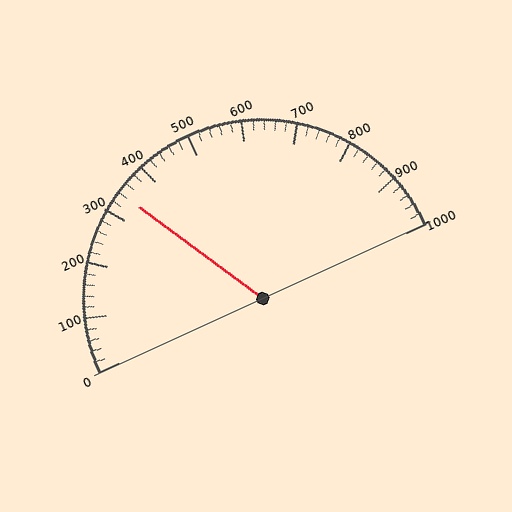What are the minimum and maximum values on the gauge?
The gauge ranges from 0 to 1000.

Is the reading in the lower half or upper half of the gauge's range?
The reading is in the lower half of the range (0 to 1000).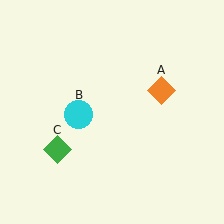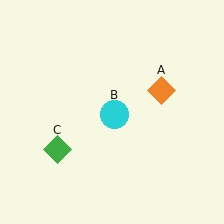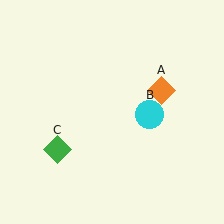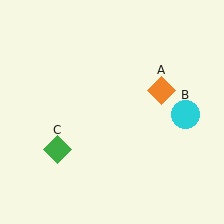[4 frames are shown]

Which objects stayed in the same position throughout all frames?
Orange diamond (object A) and green diamond (object C) remained stationary.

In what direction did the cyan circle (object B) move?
The cyan circle (object B) moved right.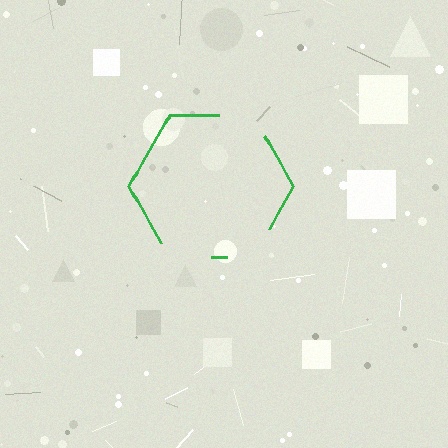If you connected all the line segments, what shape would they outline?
They would outline a hexagon.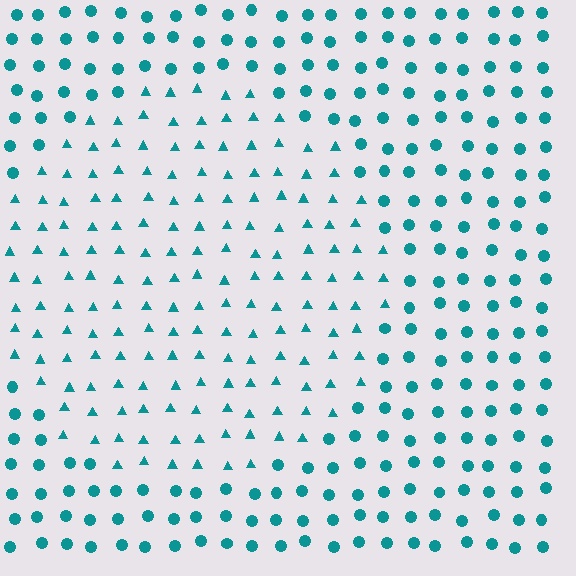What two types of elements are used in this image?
The image uses triangles inside the circle region and circles outside it.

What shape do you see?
I see a circle.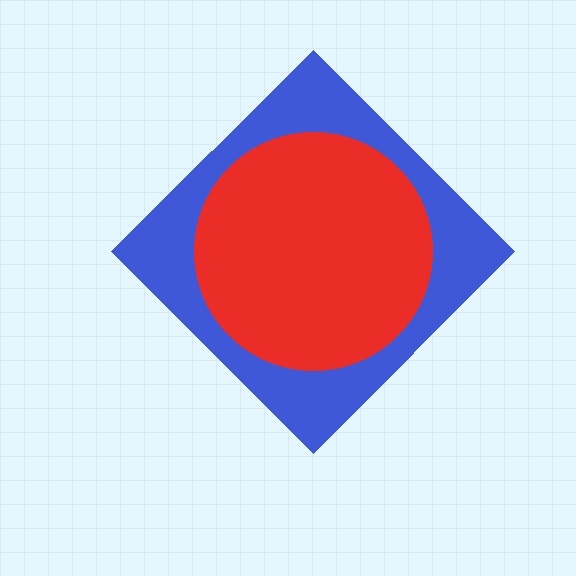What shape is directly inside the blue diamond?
The red circle.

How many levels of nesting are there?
2.